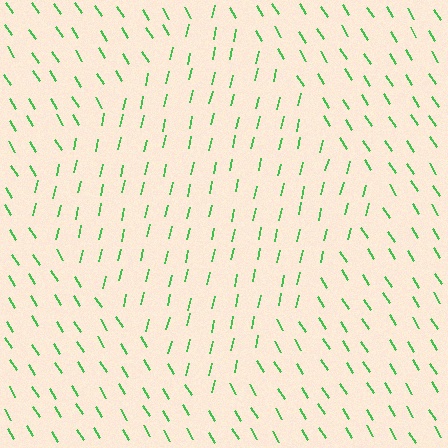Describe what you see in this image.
The image is filled with small green line segments. A diamond region in the image has lines oriented differently from the surrounding lines, creating a visible texture boundary.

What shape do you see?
I see a diamond.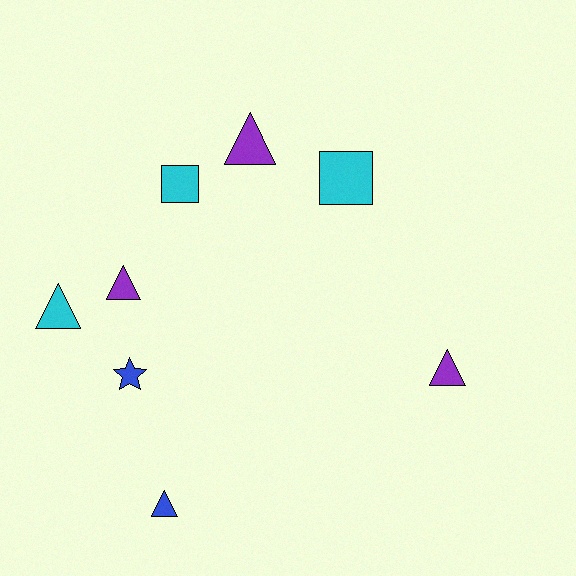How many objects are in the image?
There are 8 objects.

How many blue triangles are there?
There is 1 blue triangle.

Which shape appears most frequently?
Triangle, with 5 objects.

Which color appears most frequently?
Cyan, with 3 objects.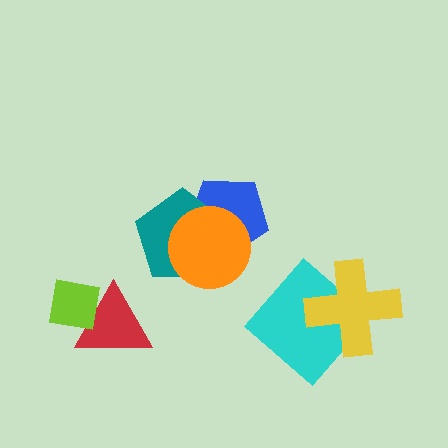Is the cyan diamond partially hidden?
Yes, it is partially covered by another shape.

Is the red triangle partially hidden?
Yes, it is partially covered by another shape.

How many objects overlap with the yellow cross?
1 object overlaps with the yellow cross.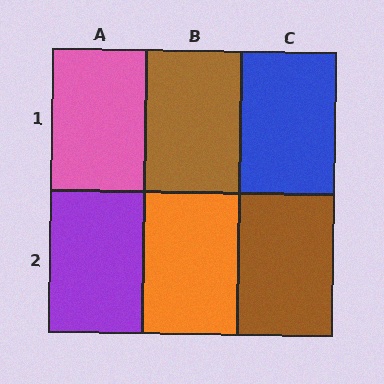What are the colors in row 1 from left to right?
Pink, brown, blue.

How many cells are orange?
1 cell is orange.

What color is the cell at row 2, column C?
Brown.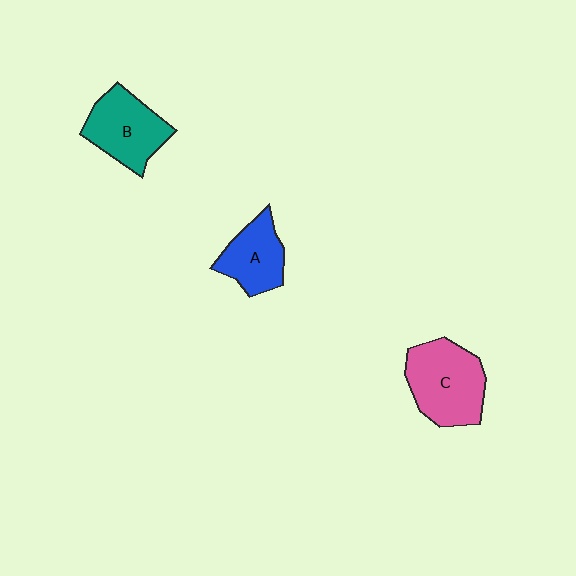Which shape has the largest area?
Shape C (pink).